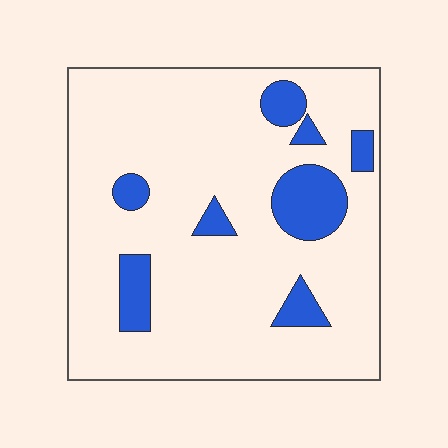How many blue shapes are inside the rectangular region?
8.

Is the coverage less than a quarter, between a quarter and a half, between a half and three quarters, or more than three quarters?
Less than a quarter.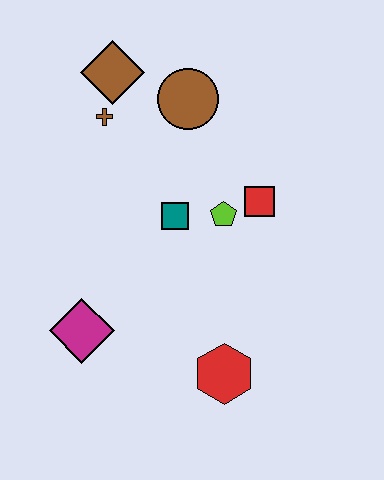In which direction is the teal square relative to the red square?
The teal square is to the left of the red square.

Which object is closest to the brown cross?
The brown diamond is closest to the brown cross.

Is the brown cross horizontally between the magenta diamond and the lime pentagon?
Yes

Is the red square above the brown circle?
No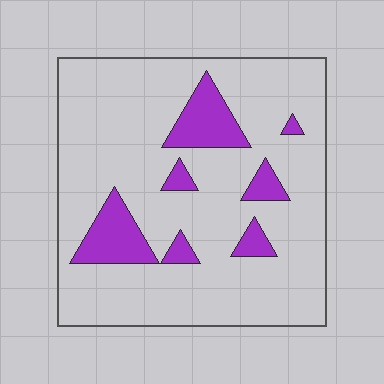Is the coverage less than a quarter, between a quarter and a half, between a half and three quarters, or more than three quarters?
Less than a quarter.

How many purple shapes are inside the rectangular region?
7.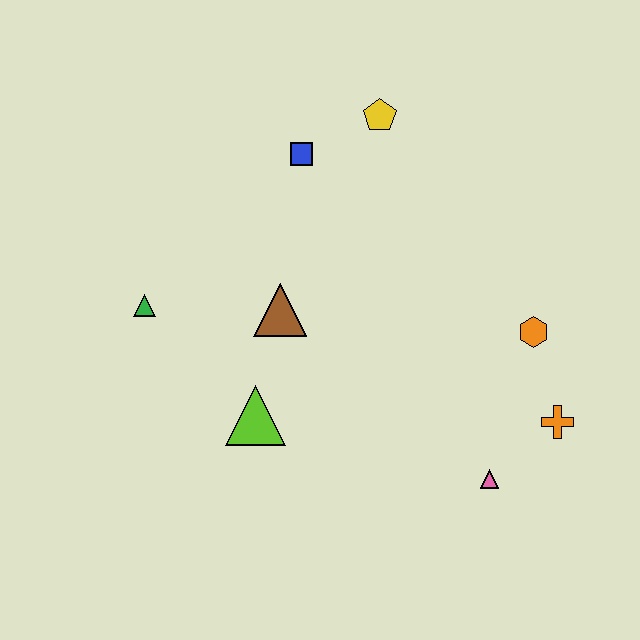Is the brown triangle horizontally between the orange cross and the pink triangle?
No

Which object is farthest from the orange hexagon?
The green triangle is farthest from the orange hexagon.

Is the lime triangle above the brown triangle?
No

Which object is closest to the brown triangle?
The lime triangle is closest to the brown triangle.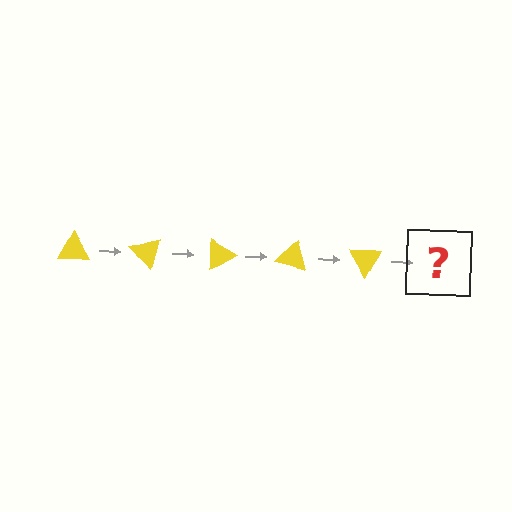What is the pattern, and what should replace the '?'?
The pattern is that the triangle rotates 45 degrees each step. The '?' should be a yellow triangle rotated 225 degrees.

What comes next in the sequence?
The next element should be a yellow triangle rotated 225 degrees.